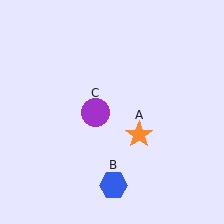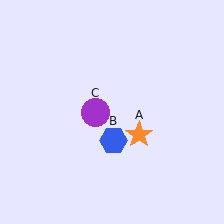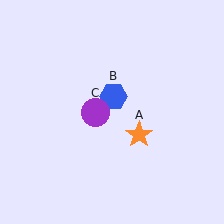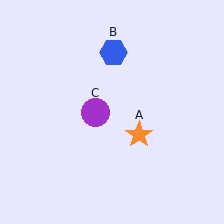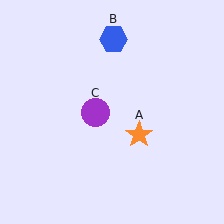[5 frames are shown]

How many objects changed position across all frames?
1 object changed position: blue hexagon (object B).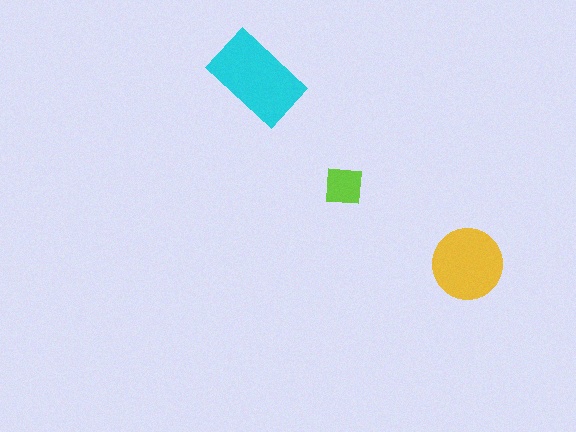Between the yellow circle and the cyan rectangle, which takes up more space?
The cyan rectangle.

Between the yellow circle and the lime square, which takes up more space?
The yellow circle.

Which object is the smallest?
The lime square.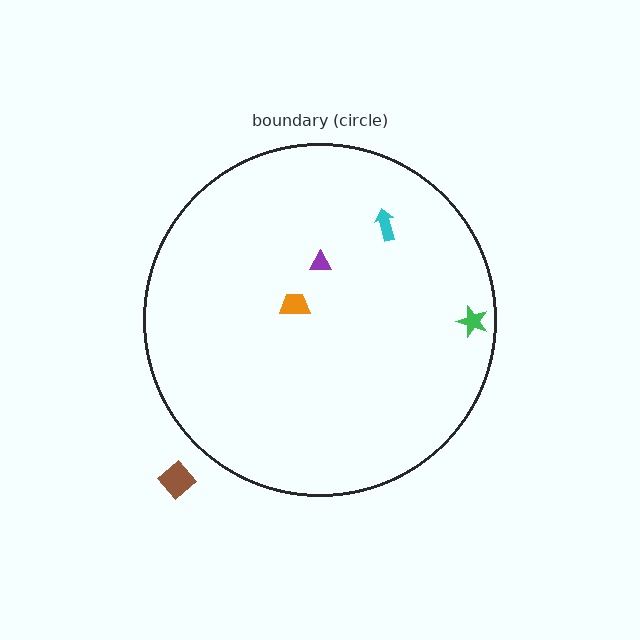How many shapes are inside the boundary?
4 inside, 1 outside.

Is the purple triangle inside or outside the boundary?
Inside.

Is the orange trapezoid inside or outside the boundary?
Inside.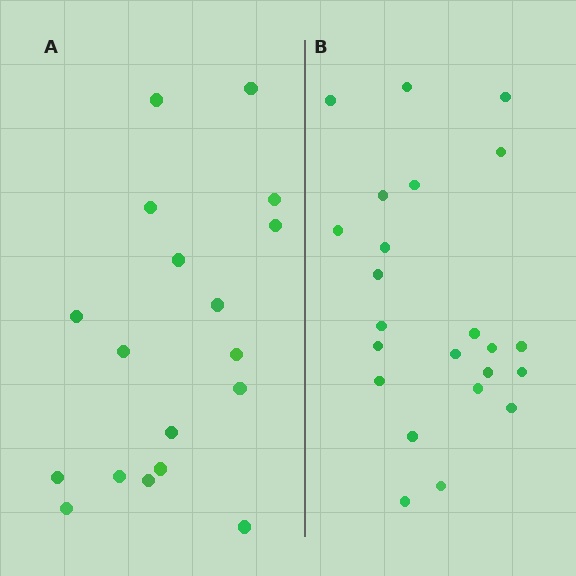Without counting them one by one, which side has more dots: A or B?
Region B (the right region) has more dots.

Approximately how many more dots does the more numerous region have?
Region B has about 5 more dots than region A.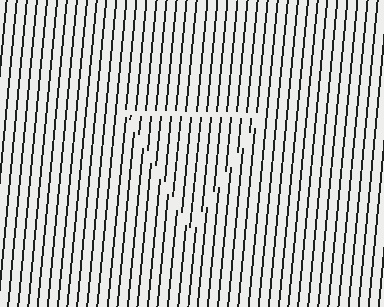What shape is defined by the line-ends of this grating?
An illusory triangle. The interior of the shape contains the same grating, shifted by half a period — the contour is defined by the phase discontinuity where line-ends from the inner and outer gratings abut.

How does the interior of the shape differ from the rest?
The interior of the shape contains the same grating, shifted by half a period — the contour is defined by the phase discontinuity where line-ends from the inner and outer gratings abut.